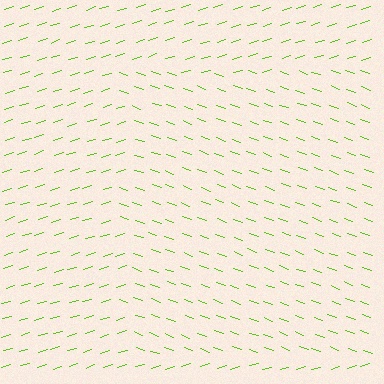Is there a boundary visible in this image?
Yes, there is a texture boundary formed by a change in line orientation.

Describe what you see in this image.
The image is filled with small lime line segments. A rectangle region in the image has lines oriented differently from the surrounding lines, creating a visible texture boundary.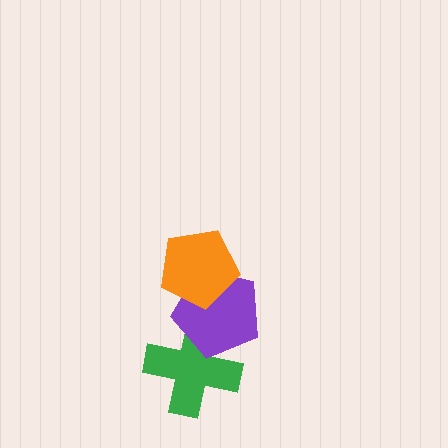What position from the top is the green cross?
The green cross is 3rd from the top.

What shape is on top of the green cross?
The purple pentagon is on top of the green cross.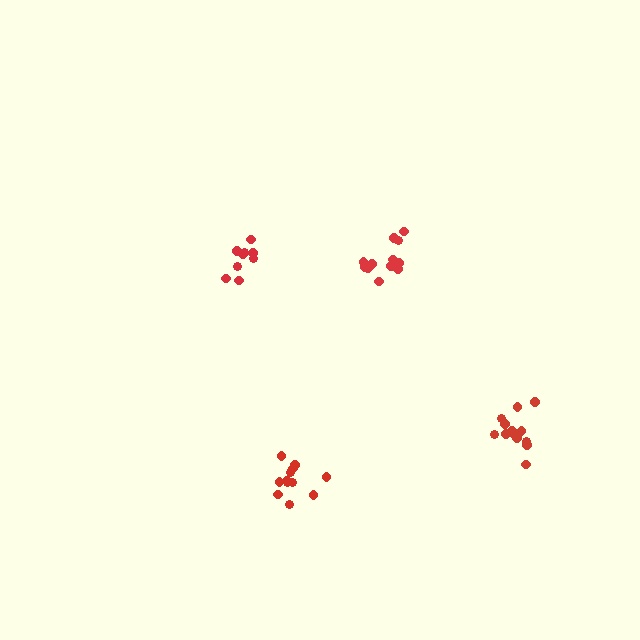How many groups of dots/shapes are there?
There are 4 groups.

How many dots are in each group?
Group 1: 12 dots, Group 2: 13 dots, Group 3: 12 dots, Group 4: 9 dots (46 total).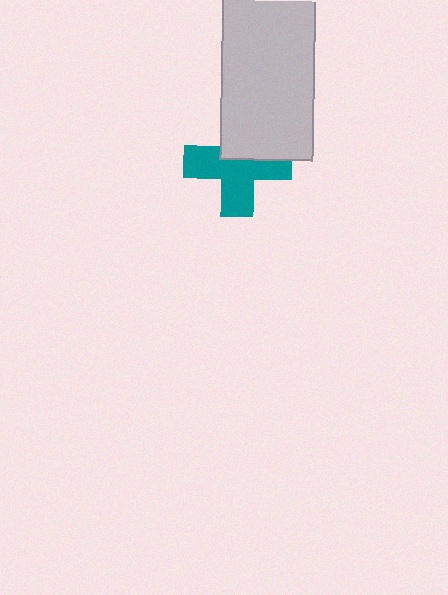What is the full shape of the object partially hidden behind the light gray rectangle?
The partially hidden object is a teal cross.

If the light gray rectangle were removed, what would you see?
You would see the complete teal cross.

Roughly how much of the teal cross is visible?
About half of it is visible (roughly 64%).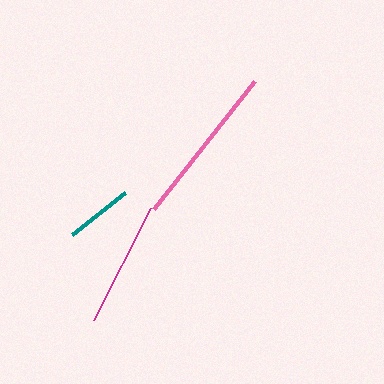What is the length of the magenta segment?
The magenta segment is approximately 125 pixels long.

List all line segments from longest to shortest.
From longest to shortest: pink, magenta, teal.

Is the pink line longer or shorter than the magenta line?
The pink line is longer than the magenta line.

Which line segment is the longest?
The pink line is the longest at approximately 163 pixels.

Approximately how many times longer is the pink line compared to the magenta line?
The pink line is approximately 1.3 times the length of the magenta line.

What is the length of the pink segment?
The pink segment is approximately 163 pixels long.